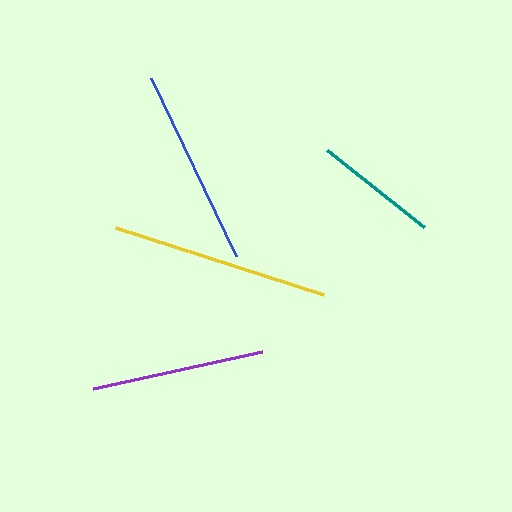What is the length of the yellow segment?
The yellow segment is approximately 219 pixels long.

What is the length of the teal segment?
The teal segment is approximately 123 pixels long.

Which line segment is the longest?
The yellow line is the longest at approximately 219 pixels.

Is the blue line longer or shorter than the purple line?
The blue line is longer than the purple line.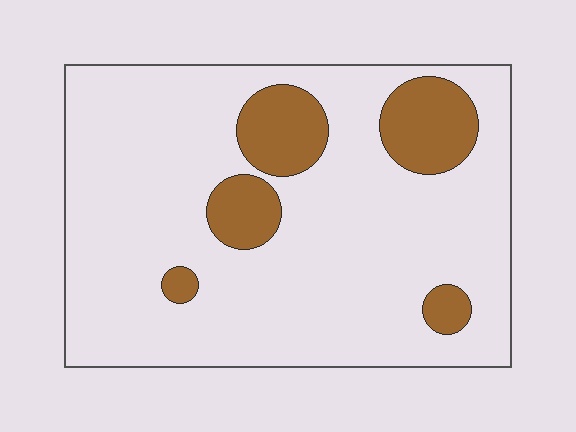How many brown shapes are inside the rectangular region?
5.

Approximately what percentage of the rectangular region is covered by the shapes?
Approximately 15%.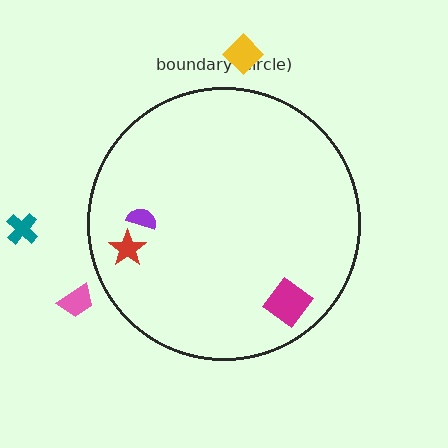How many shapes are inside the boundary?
3 inside, 3 outside.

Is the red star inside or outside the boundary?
Inside.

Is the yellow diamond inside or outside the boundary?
Outside.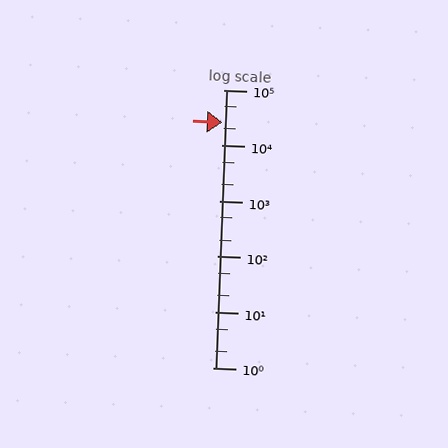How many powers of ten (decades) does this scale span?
The scale spans 5 decades, from 1 to 100000.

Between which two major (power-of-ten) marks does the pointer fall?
The pointer is between 10000 and 100000.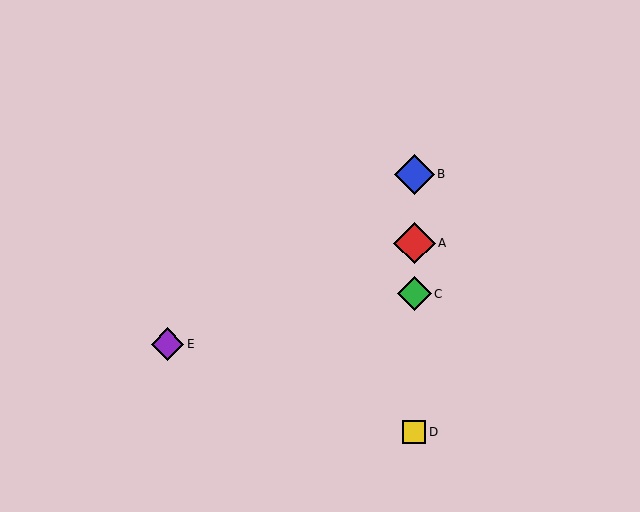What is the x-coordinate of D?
Object D is at x≈414.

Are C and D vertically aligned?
Yes, both are at x≈414.